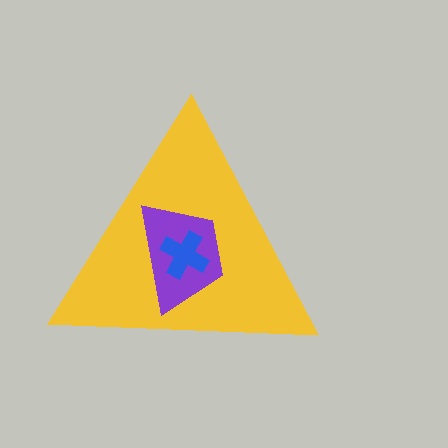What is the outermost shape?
The yellow triangle.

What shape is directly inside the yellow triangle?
The purple trapezoid.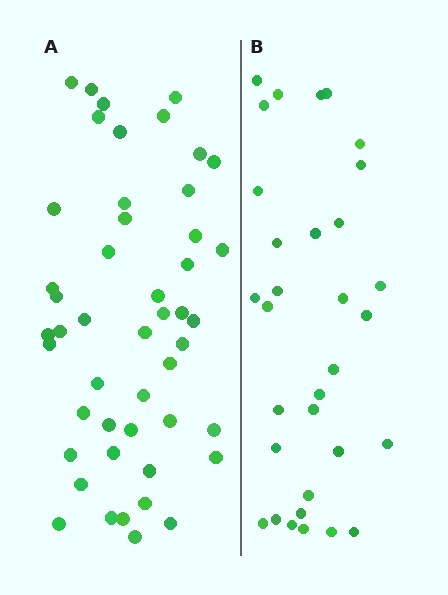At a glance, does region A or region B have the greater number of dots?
Region A (the left region) has more dots.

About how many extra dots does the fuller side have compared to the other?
Region A has approximately 15 more dots than region B.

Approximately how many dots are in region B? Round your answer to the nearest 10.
About 30 dots. (The exact count is 32, which rounds to 30.)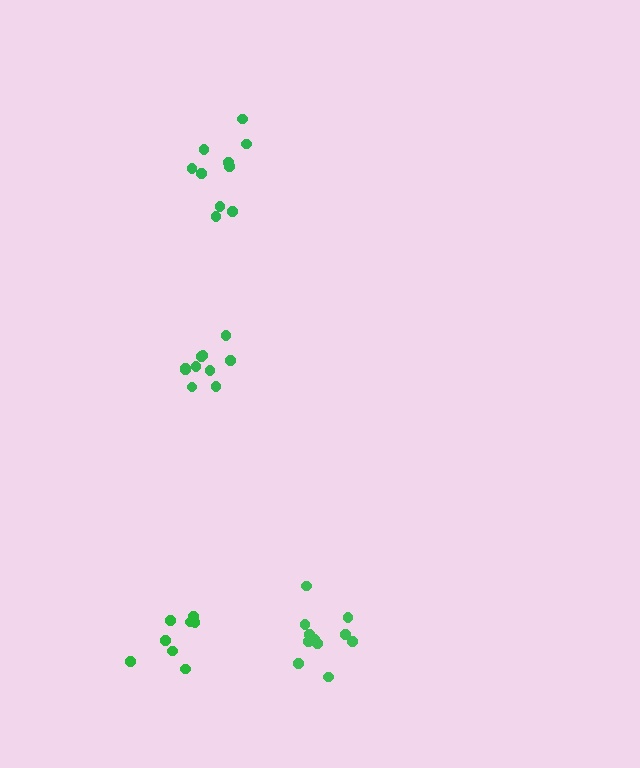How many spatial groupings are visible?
There are 4 spatial groupings.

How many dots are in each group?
Group 1: 8 dots, Group 2: 10 dots, Group 3: 11 dots, Group 4: 10 dots (39 total).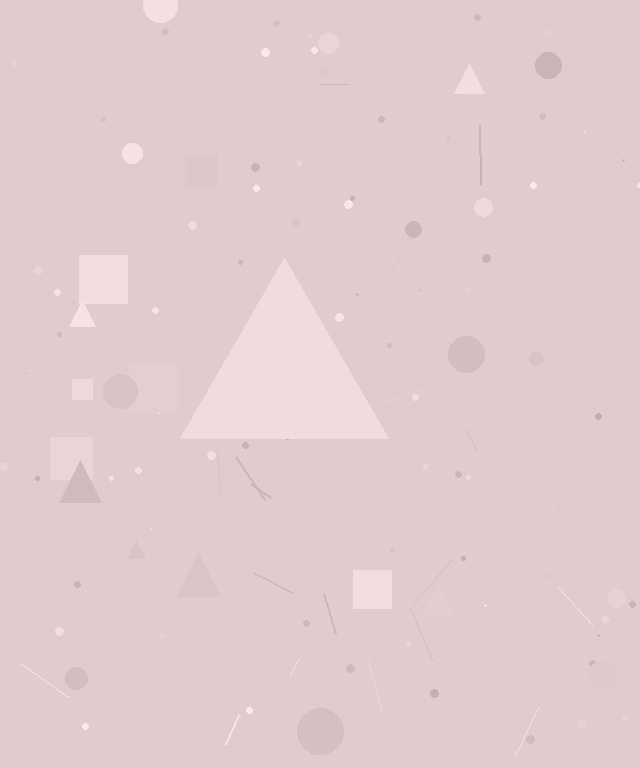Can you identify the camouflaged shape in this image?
The camouflaged shape is a triangle.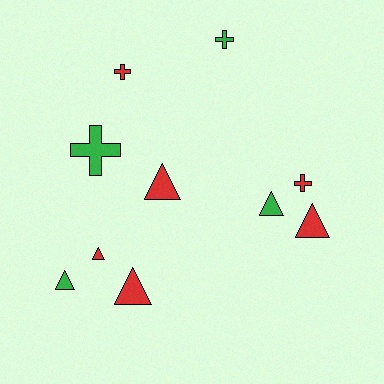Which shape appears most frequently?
Triangle, with 6 objects.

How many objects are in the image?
There are 10 objects.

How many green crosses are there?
There are 2 green crosses.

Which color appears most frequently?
Red, with 6 objects.